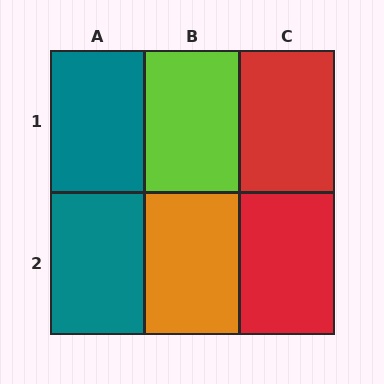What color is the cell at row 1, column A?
Teal.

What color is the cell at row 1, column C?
Red.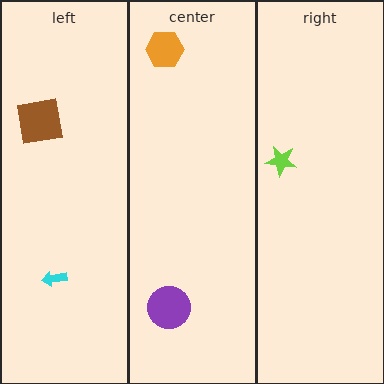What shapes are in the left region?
The brown square, the cyan arrow.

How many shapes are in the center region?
2.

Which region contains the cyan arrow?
The left region.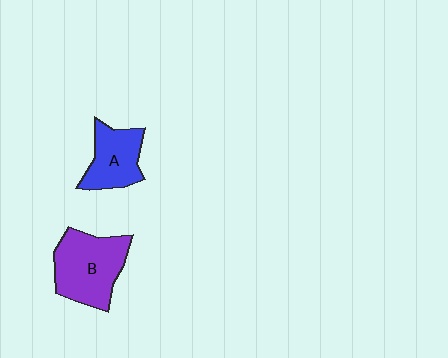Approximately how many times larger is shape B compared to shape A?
Approximately 1.4 times.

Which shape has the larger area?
Shape B (purple).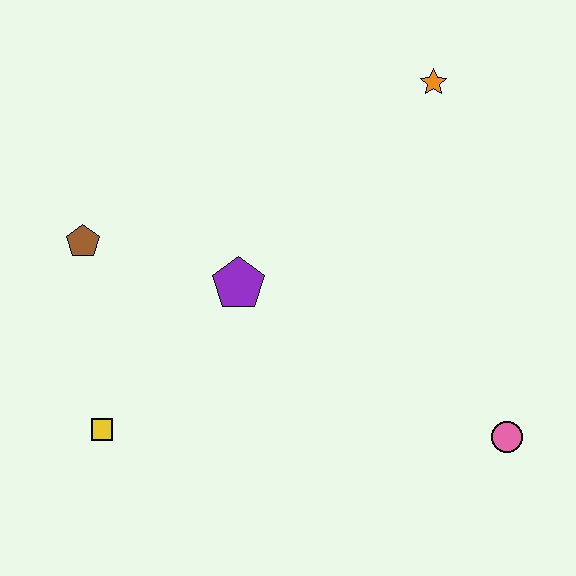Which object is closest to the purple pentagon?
The brown pentagon is closest to the purple pentagon.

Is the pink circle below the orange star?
Yes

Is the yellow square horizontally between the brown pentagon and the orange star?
Yes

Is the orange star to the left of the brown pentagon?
No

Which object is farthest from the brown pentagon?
The pink circle is farthest from the brown pentagon.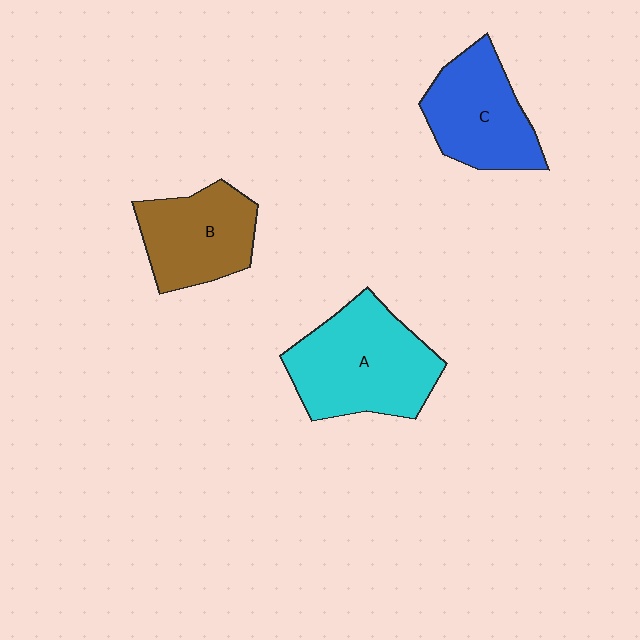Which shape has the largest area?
Shape A (cyan).